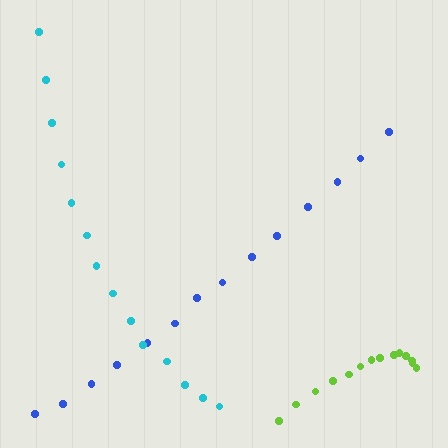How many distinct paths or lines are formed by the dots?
There are 3 distinct paths.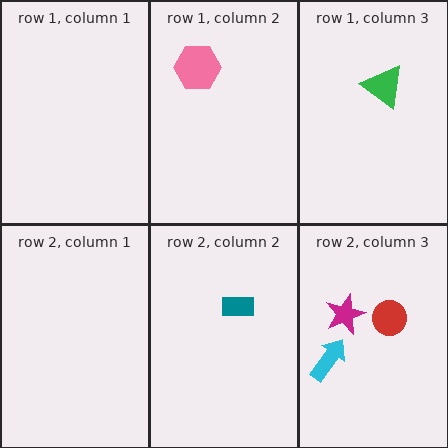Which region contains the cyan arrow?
The row 2, column 3 region.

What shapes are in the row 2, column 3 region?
The red circle, the magenta star, the cyan arrow.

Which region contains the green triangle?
The row 1, column 3 region.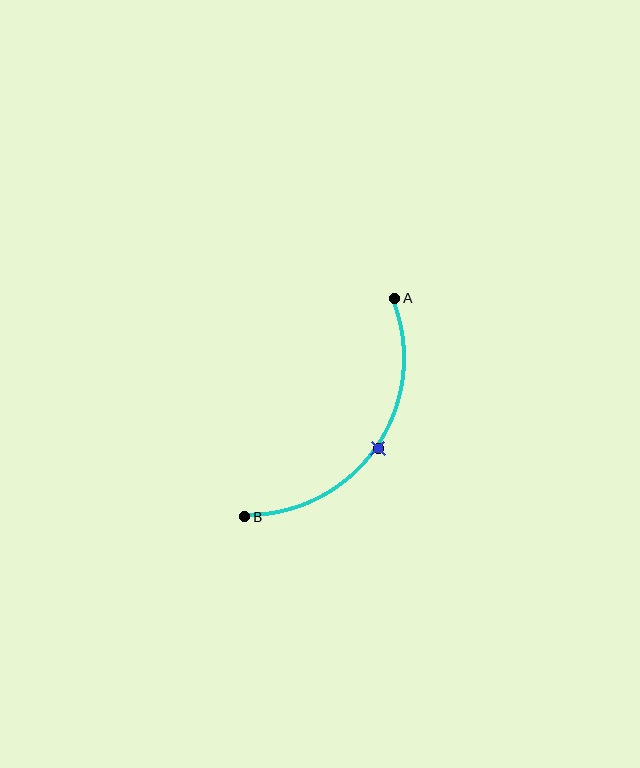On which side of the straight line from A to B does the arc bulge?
The arc bulges below and to the right of the straight line connecting A and B.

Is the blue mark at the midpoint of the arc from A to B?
Yes. The blue mark lies on the arc at equal arc-length from both A and B — it is the arc midpoint.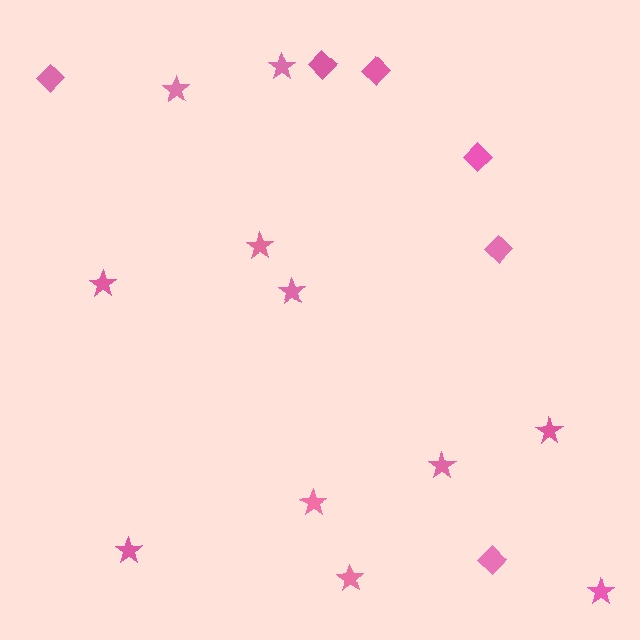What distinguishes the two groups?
There are 2 groups: one group of diamonds (6) and one group of stars (11).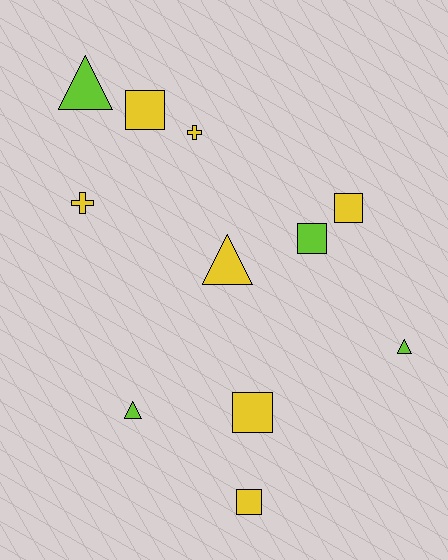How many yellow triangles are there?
There is 1 yellow triangle.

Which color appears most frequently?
Yellow, with 7 objects.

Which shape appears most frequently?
Square, with 5 objects.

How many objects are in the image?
There are 11 objects.